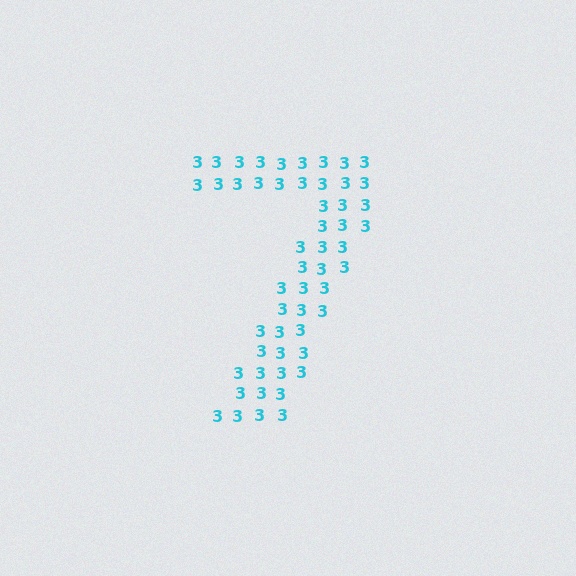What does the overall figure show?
The overall figure shows the digit 7.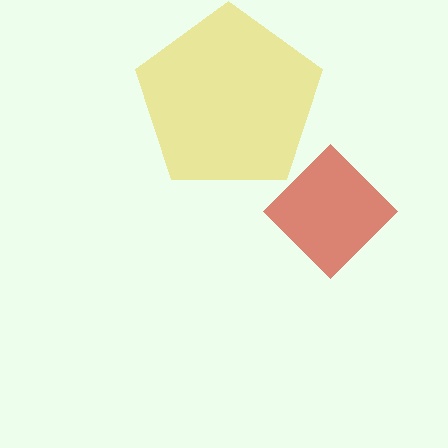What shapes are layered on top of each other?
The layered shapes are: a yellow pentagon, a red diamond.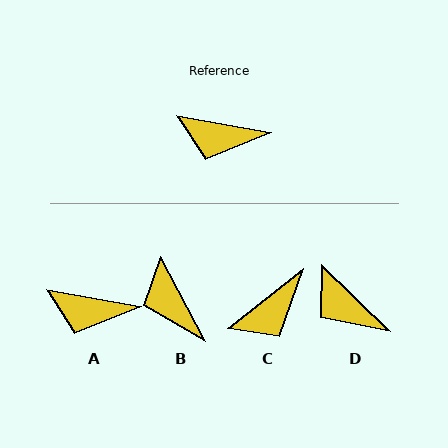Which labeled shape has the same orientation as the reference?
A.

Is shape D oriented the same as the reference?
No, it is off by about 34 degrees.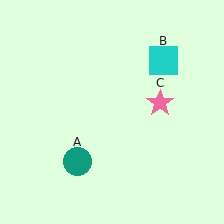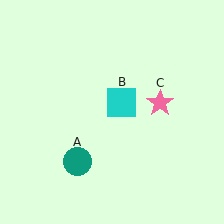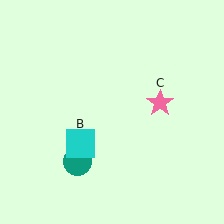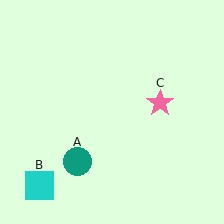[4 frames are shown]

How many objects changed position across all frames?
1 object changed position: cyan square (object B).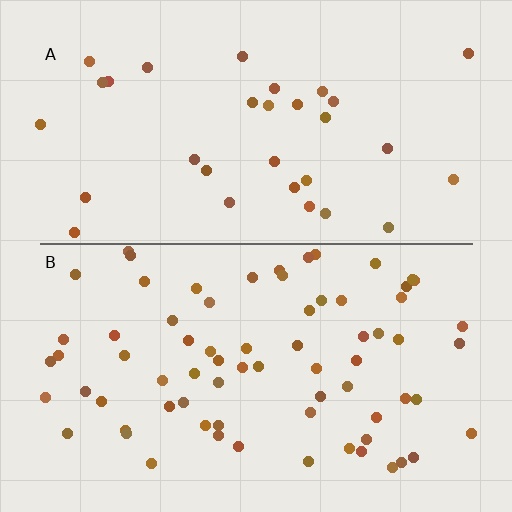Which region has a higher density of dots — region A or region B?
B (the bottom).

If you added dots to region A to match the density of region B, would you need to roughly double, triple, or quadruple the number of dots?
Approximately double.